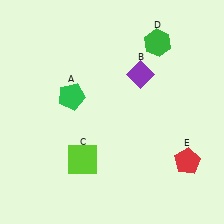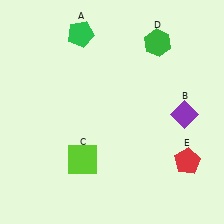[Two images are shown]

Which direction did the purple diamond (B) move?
The purple diamond (B) moved right.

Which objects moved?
The objects that moved are: the green pentagon (A), the purple diamond (B).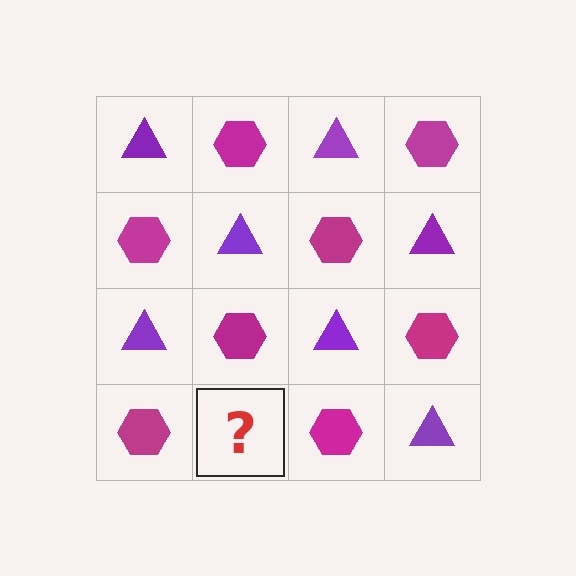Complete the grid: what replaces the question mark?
The question mark should be replaced with a purple triangle.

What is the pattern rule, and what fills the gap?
The rule is that it alternates purple triangle and magenta hexagon in a checkerboard pattern. The gap should be filled with a purple triangle.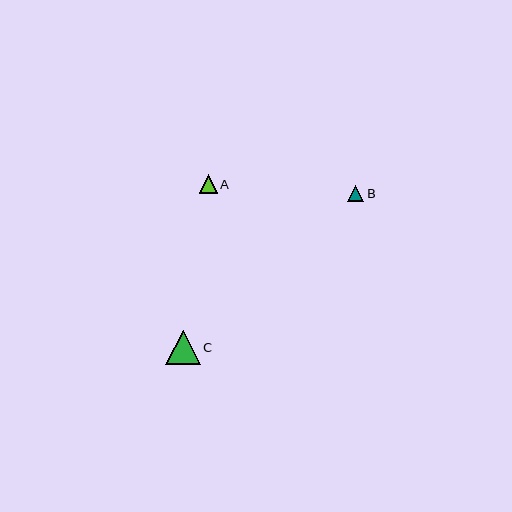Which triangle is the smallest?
Triangle B is the smallest with a size of approximately 16 pixels.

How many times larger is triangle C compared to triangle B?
Triangle C is approximately 2.2 times the size of triangle B.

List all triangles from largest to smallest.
From largest to smallest: C, A, B.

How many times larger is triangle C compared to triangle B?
Triangle C is approximately 2.2 times the size of triangle B.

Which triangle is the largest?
Triangle C is the largest with a size of approximately 34 pixels.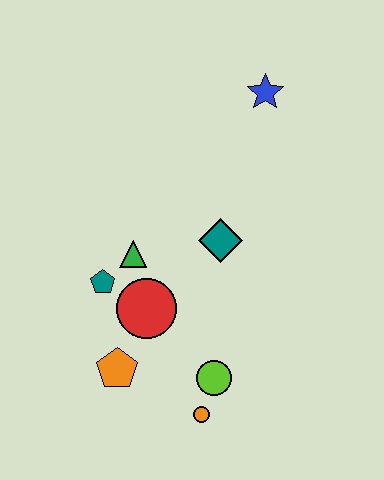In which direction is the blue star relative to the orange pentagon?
The blue star is above the orange pentagon.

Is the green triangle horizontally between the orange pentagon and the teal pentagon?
No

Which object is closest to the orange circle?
The lime circle is closest to the orange circle.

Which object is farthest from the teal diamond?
The orange circle is farthest from the teal diamond.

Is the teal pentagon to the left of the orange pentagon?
Yes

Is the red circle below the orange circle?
No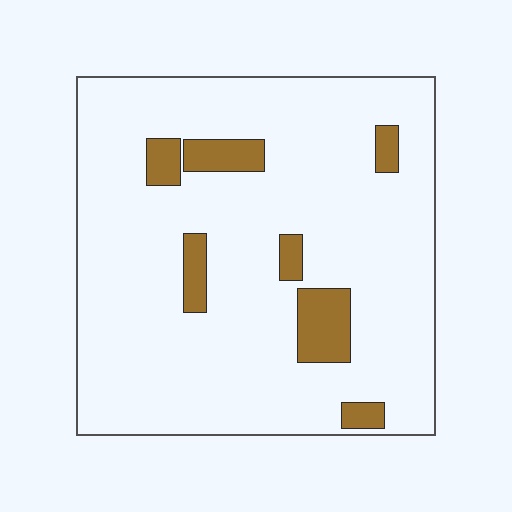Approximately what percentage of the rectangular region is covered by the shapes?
Approximately 10%.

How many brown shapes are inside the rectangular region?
7.